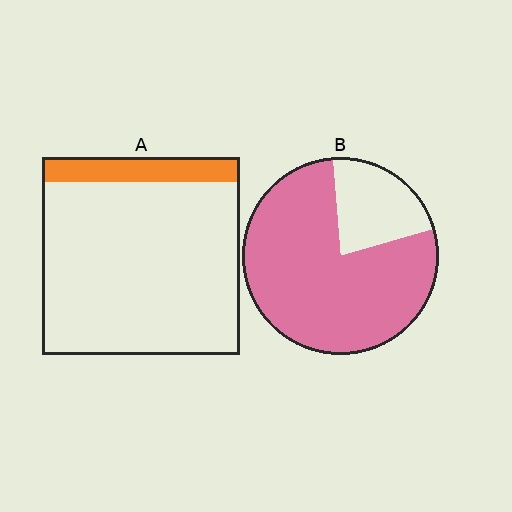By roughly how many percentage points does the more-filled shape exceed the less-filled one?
By roughly 65 percentage points (B over A).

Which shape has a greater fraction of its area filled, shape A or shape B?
Shape B.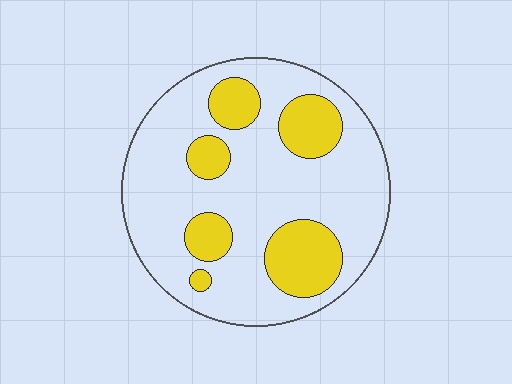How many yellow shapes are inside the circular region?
6.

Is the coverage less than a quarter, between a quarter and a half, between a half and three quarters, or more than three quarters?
Between a quarter and a half.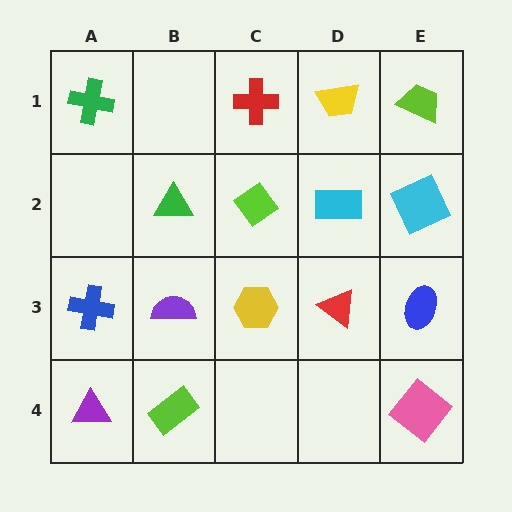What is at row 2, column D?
A cyan rectangle.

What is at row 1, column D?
A yellow trapezoid.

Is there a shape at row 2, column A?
No, that cell is empty.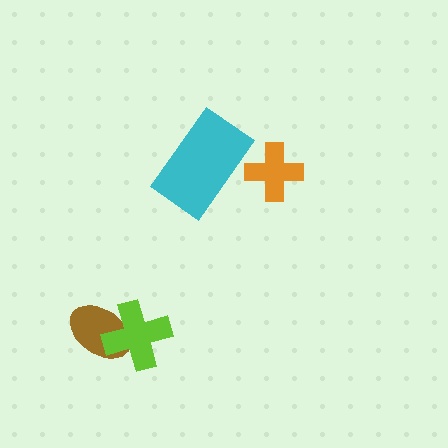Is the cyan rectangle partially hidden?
No, no other shape covers it.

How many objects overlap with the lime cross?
1 object overlaps with the lime cross.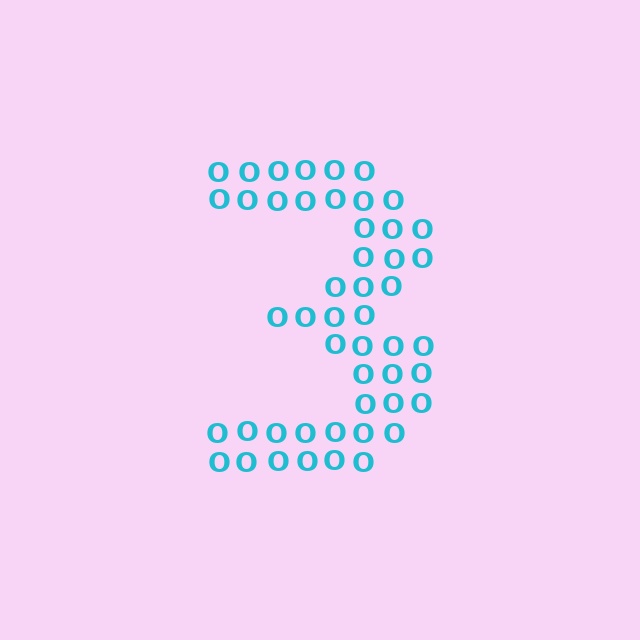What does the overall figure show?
The overall figure shows the digit 3.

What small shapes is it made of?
It is made of small letter O's.